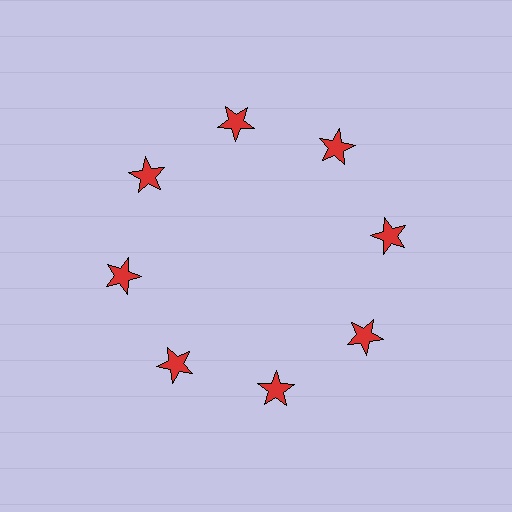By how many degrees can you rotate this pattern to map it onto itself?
The pattern maps onto itself every 45 degrees of rotation.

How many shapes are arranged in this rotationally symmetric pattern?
There are 8 shapes, arranged in 8 groups of 1.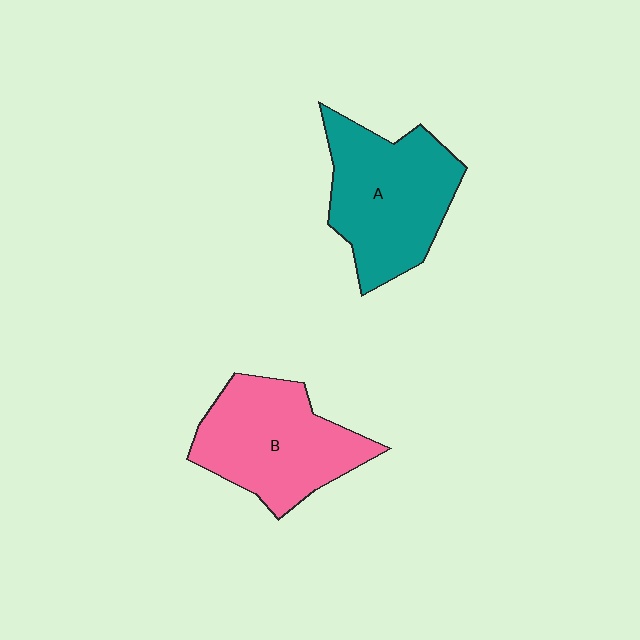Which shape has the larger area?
Shape A (teal).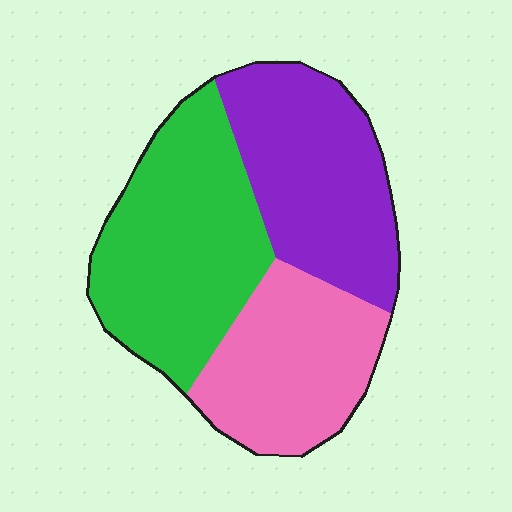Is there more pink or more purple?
Purple.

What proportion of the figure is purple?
Purple takes up between a sixth and a third of the figure.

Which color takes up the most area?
Green, at roughly 40%.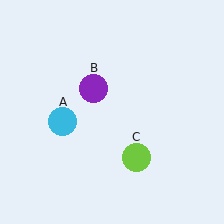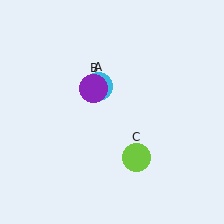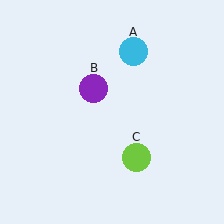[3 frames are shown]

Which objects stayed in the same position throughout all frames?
Purple circle (object B) and lime circle (object C) remained stationary.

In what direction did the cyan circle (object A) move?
The cyan circle (object A) moved up and to the right.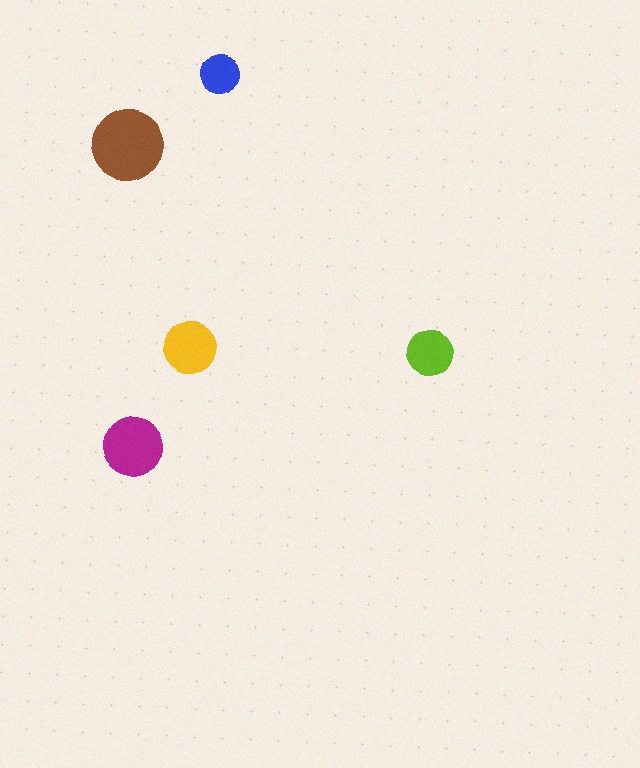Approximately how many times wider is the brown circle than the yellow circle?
About 1.5 times wider.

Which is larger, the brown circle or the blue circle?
The brown one.